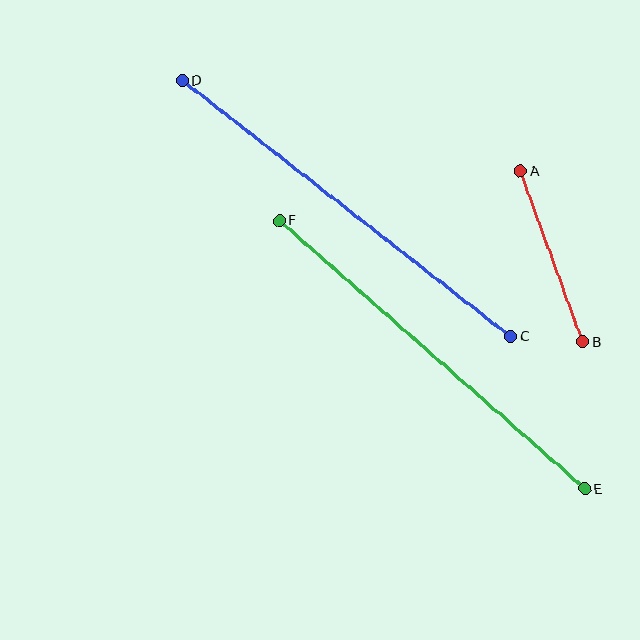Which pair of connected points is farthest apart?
Points C and D are farthest apart.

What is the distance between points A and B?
The distance is approximately 182 pixels.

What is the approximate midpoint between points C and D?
The midpoint is at approximately (346, 209) pixels.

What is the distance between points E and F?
The distance is approximately 406 pixels.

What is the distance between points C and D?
The distance is approximately 416 pixels.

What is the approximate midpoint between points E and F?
The midpoint is at approximately (432, 355) pixels.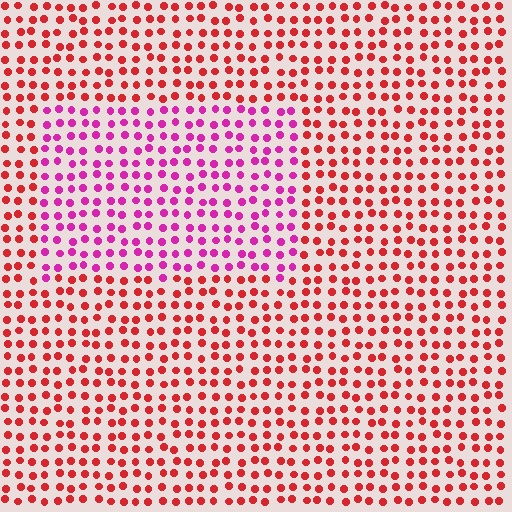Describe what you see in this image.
The image is filled with small red elements in a uniform arrangement. A rectangle-shaped region is visible where the elements are tinted to a slightly different hue, forming a subtle color boundary.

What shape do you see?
I see a rectangle.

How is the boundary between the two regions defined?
The boundary is defined purely by a slight shift in hue (about 43 degrees). Spacing, size, and orientation are identical on both sides.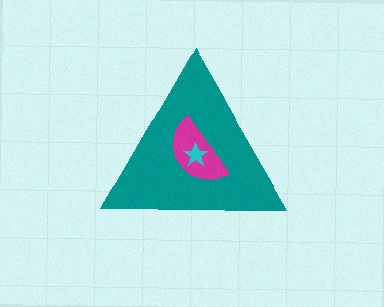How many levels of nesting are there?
3.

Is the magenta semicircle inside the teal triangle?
Yes.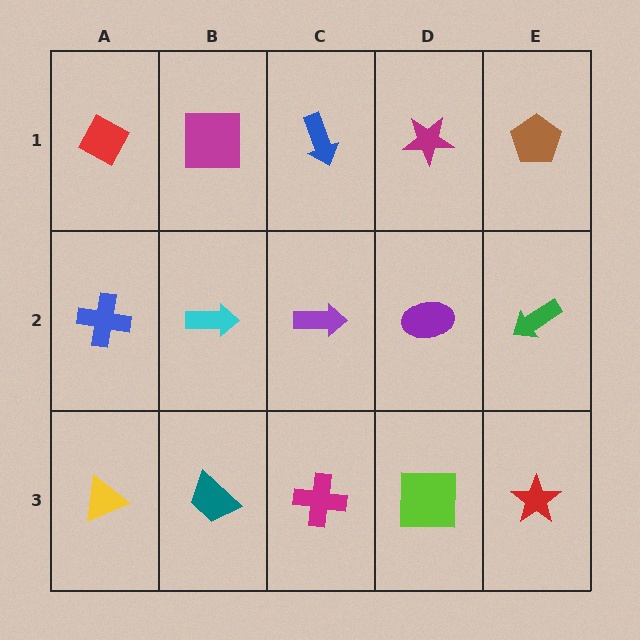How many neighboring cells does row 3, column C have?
3.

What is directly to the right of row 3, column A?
A teal trapezoid.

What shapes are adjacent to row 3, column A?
A blue cross (row 2, column A), a teal trapezoid (row 3, column B).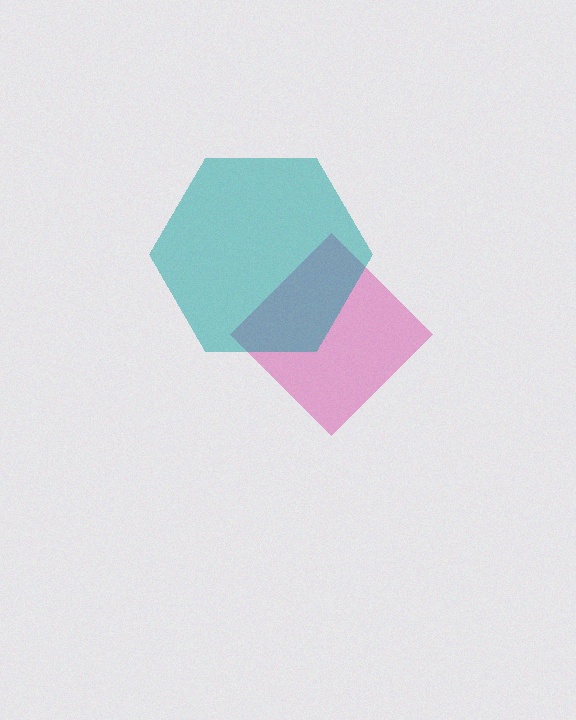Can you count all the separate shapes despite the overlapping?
Yes, there are 2 separate shapes.